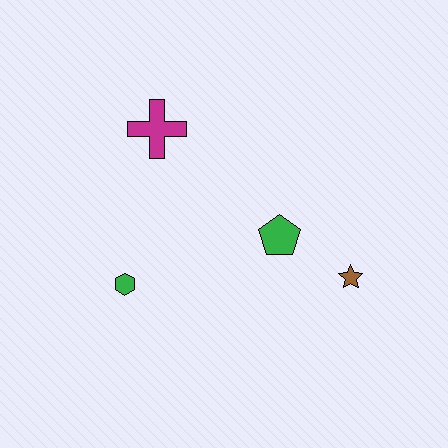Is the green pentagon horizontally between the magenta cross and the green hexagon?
No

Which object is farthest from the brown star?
The magenta cross is farthest from the brown star.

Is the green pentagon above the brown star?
Yes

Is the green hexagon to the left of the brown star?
Yes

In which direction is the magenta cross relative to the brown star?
The magenta cross is to the left of the brown star.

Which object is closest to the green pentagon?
The brown star is closest to the green pentagon.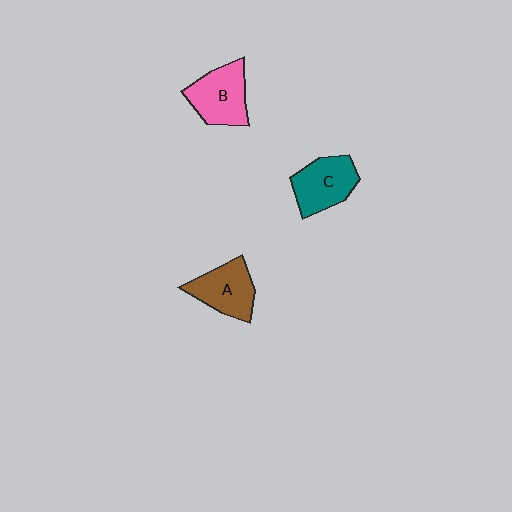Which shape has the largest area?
Shape B (pink).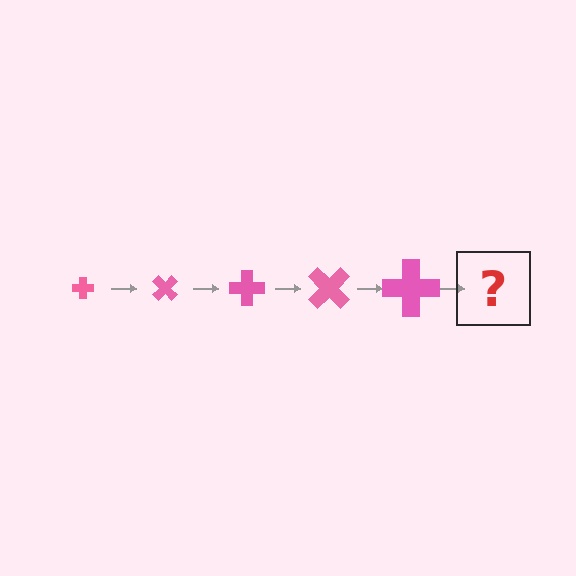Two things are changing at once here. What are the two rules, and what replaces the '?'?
The two rules are that the cross grows larger each step and it rotates 45 degrees each step. The '?' should be a cross, larger than the previous one and rotated 225 degrees from the start.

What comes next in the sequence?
The next element should be a cross, larger than the previous one and rotated 225 degrees from the start.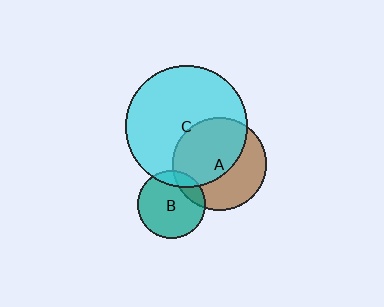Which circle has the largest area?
Circle C (cyan).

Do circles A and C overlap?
Yes.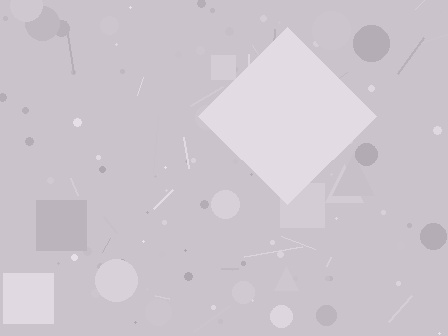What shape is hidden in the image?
A diamond is hidden in the image.